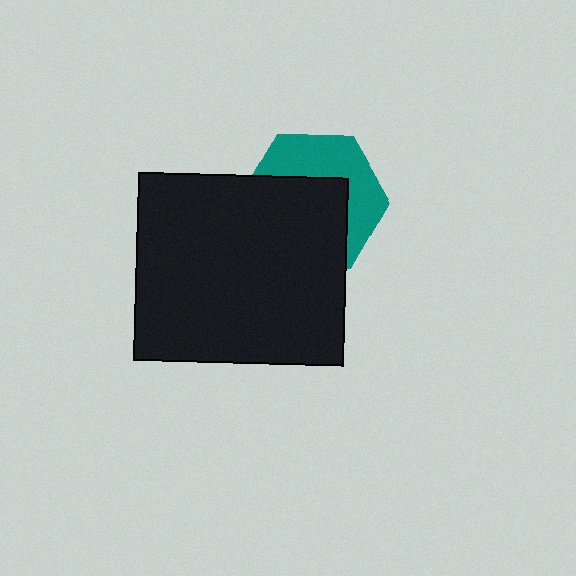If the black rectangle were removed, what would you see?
You would see the complete teal hexagon.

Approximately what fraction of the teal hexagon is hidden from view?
Roughly 57% of the teal hexagon is hidden behind the black rectangle.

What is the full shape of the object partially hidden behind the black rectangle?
The partially hidden object is a teal hexagon.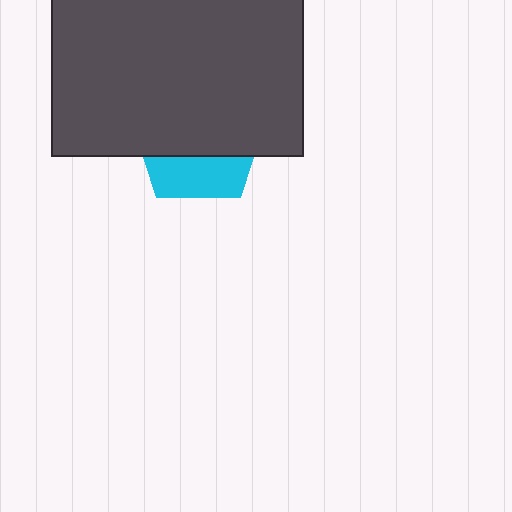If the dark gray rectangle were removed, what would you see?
You would see the complete cyan pentagon.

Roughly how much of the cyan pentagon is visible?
A small part of it is visible (roughly 32%).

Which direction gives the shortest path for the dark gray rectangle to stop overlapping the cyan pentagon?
Moving up gives the shortest separation.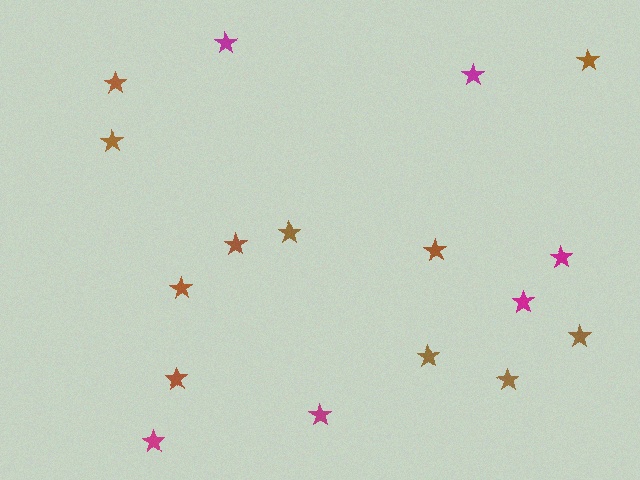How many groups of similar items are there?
There are 2 groups: one group of brown stars (11) and one group of magenta stars (6).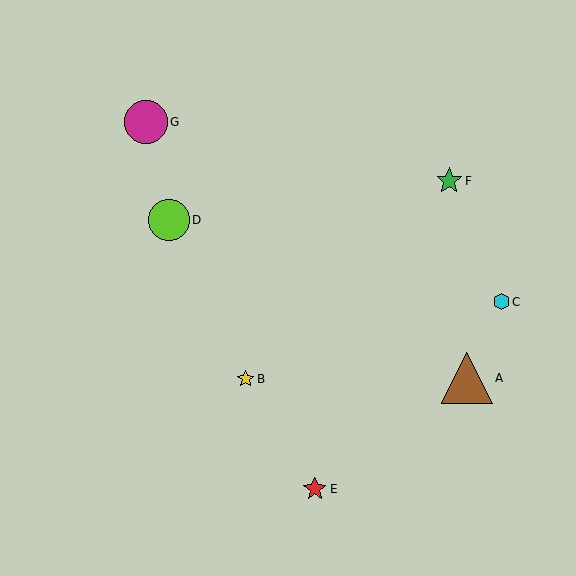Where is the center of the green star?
The center of the green star is at (449, 181).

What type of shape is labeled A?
Shape A is a brown triangle.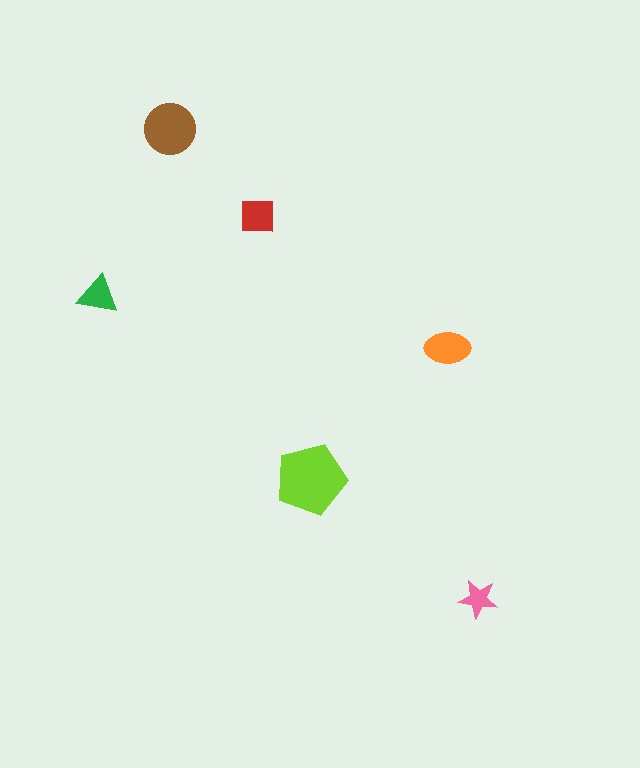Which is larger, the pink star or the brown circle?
The brown circle.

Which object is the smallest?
The pink star.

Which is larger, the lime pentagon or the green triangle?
The lime pentagon.